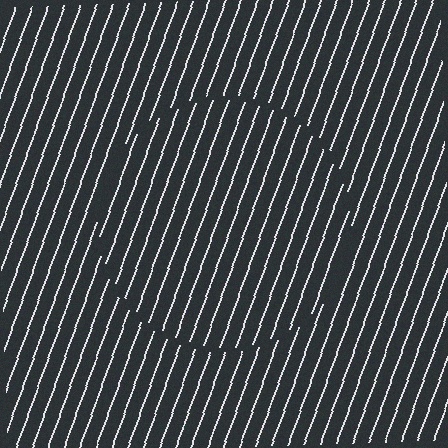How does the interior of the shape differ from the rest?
The interior of the shape contains the same grating, shifted by half a period — the contour is defined by the phase discontinuity where line-ends from the inner and outer gratings abut.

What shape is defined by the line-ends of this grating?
An illusory circle. The interior of the shape contains the same grating, shifted by half a period — the contour is defined by the phase discontinuity where line-ends from the inner and outer gratings abut.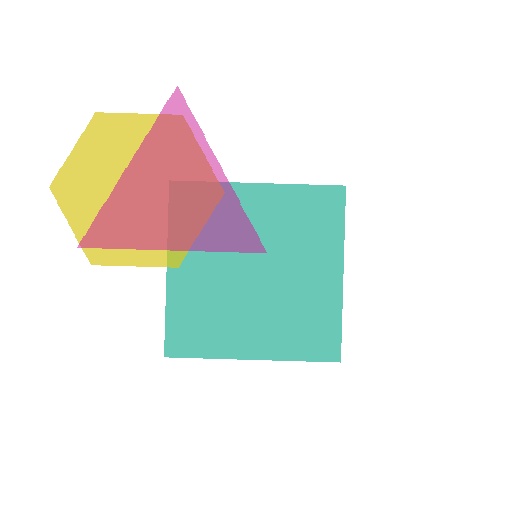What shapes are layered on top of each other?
The layered shapes are: a teal square, a yellow hexagon, a magenta triangle.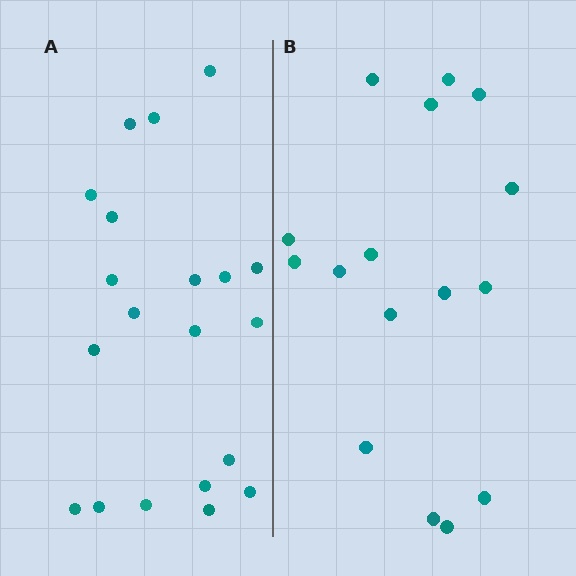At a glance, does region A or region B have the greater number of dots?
Region A (the left region) has more dots.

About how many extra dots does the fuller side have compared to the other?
Region A has about 4 more dots than region B.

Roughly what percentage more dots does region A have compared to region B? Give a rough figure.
About 25% more.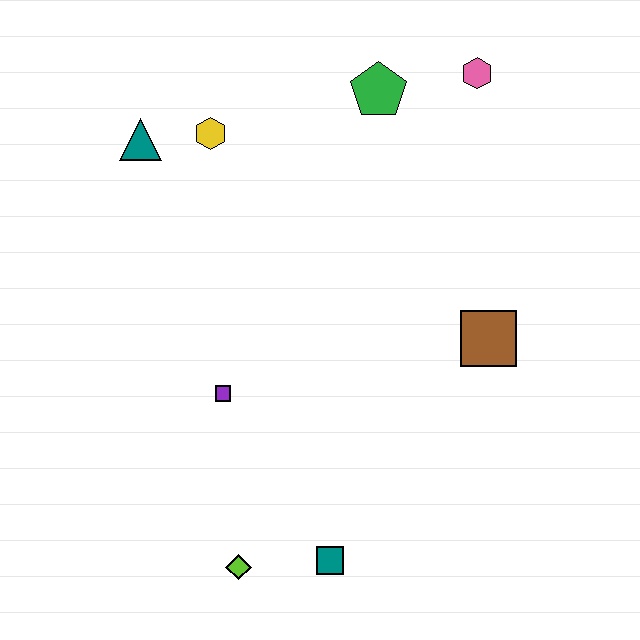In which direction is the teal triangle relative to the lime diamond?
The teal triangle is above the lime diamond.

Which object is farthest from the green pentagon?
The lime diamond is farthest from the green pentagon.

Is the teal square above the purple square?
No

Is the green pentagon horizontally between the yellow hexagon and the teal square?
No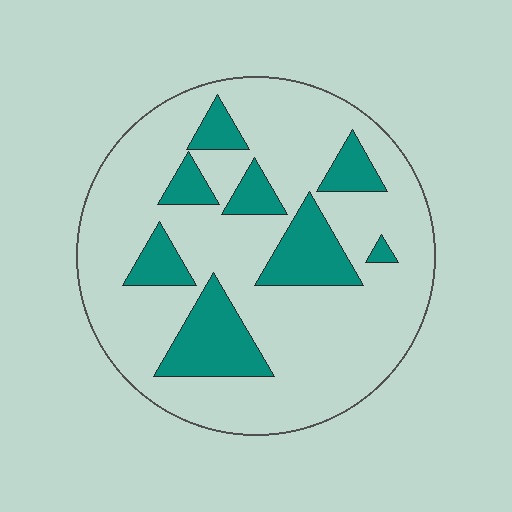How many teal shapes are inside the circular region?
8.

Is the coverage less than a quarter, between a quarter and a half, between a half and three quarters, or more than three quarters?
Less than a quarter.